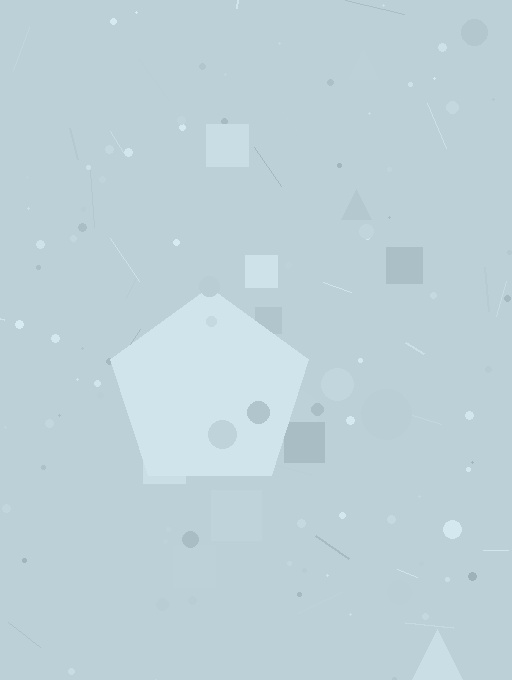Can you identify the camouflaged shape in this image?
The camouflaged shape is a pentagon.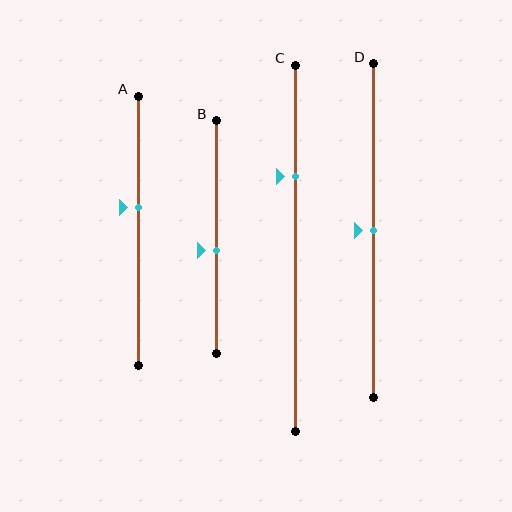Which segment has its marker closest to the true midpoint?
Segment D has its marker closest to the true midpoint.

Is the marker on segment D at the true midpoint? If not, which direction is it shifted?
Yes, the marker on segment D is at the true midpoint.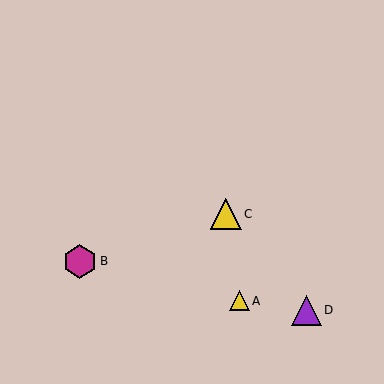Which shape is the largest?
The magenta hexagon (labeled B) is the largest.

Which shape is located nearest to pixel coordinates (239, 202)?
The yellow triangle (labeled C) at (226, 214) is nearest to that location.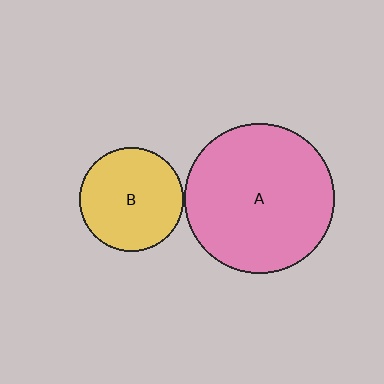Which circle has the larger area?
Circle A (pink).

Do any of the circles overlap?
No, none of the circles overlap.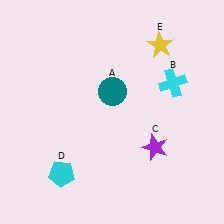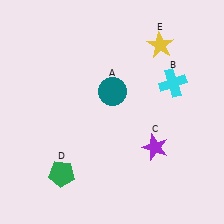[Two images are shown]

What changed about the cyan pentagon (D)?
In Image 1, D is cyan. In Image 2, it changed to green.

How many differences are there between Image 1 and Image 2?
There is 1 difference between the two images.